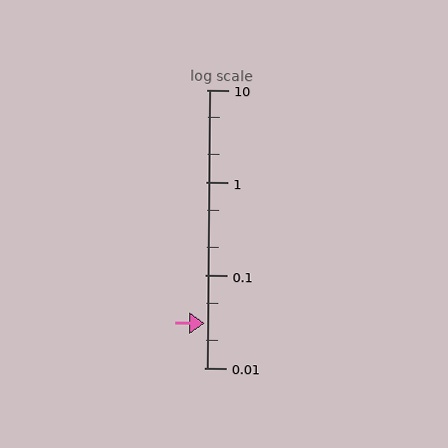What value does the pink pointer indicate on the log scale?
The pointer indicates approximately 0.03.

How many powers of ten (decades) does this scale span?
The scale spans 3 decades, from 0.01 to 10.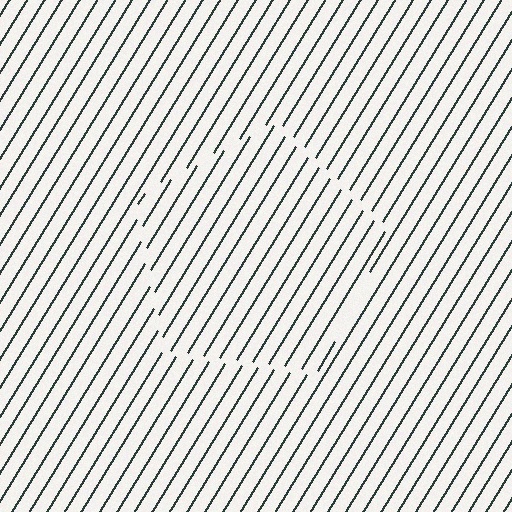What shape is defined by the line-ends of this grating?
An illusory pentagon. The interior of the shape contains the same grating, shifted by half a period — the contour is defined by the phase discontinuity where line-ends from the inner and outer gratings abut.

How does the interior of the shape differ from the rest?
The interior of the shape contains the same grating, shifted by half a period — the contour is defined by the phase discontinuity where line-ends from the inner and outer gratings abut.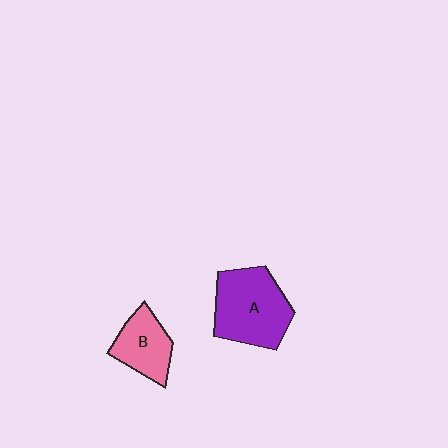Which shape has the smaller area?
Shape B (pink).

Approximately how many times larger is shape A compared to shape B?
Approximately 1.6 times.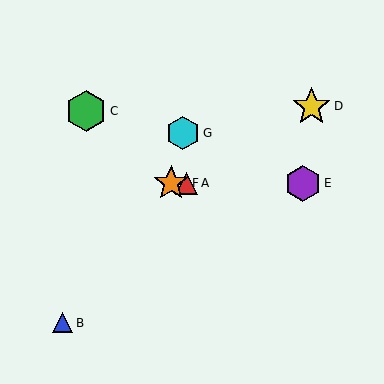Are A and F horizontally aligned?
Yes, both are at y≈183.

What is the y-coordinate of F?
Object F is at y≈183.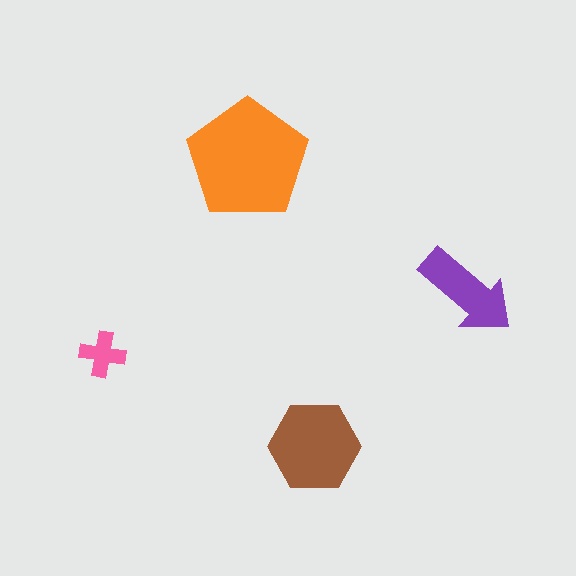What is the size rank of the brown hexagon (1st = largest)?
2nd.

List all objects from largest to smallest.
The orange pentagon, the brown hexagon, the purple arrow, the pink cross.